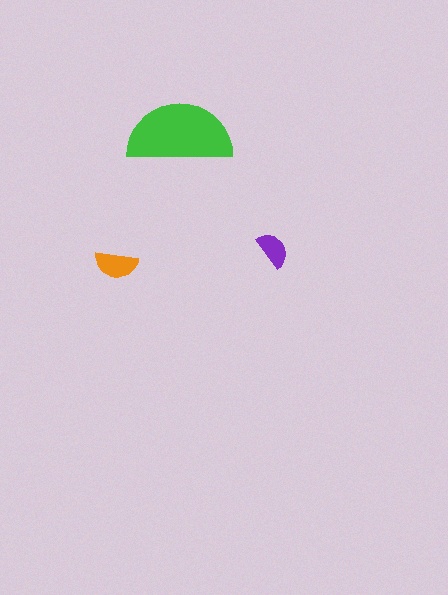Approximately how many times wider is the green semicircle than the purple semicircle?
About 3 times wider.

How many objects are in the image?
There are 3 objects in the image.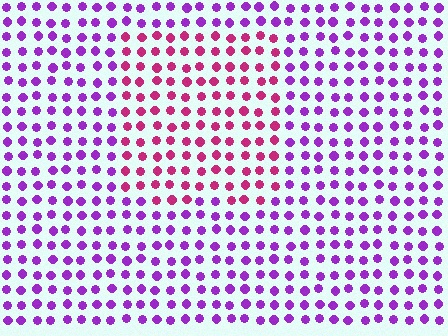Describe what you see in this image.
The image is filled with small purple elements in a uniform arrangement. A rectangle-shaped region is visible where the elements are tinted to a slightly different hue, forming a subtle color boundary.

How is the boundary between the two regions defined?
The boundary is defined purely by a slight shift in hue (about 45 degrees). Spacing, size, and orientation are identical on both sides.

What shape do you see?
I see a rectangle.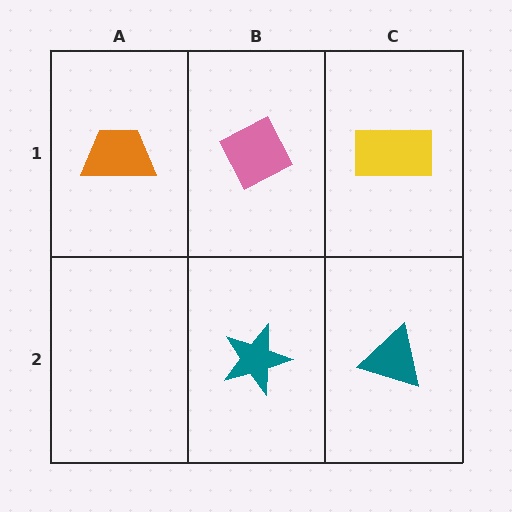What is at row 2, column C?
A teal triangle.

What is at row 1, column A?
An orange trapezoid.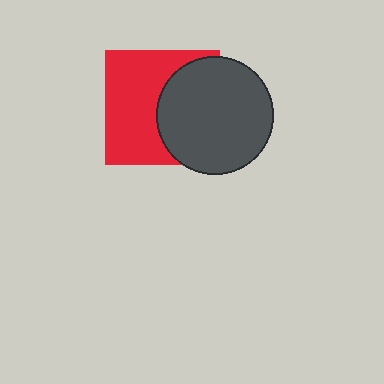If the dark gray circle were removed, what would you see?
You would see the complete red square.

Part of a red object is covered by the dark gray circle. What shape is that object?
It is a square.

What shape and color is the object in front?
The object in front is a dark gray circle.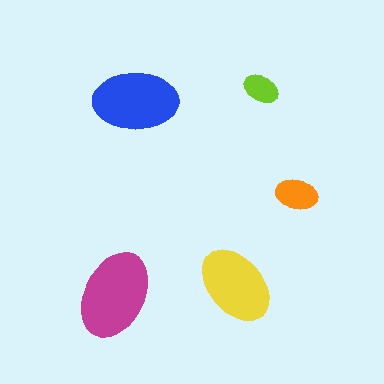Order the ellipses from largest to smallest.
the magenta one, the blue one, the yellow one, the orange one, the lime one.